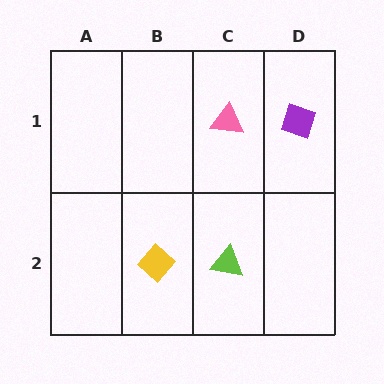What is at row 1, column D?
A purple diamond.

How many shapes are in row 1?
2 shapes.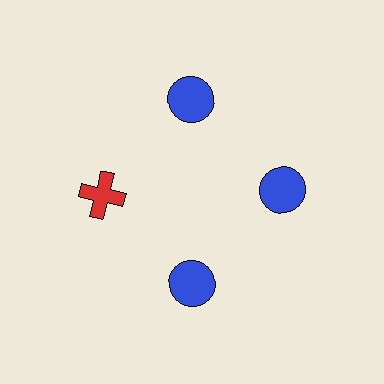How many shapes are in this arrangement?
There are 4 shapes arranged in a ring pattern.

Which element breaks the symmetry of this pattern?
The red cross at roughly the 9 o'clock position breaks the symmetry. All other shapes are blue circles.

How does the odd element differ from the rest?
It differs in both color (red instead of blue) and shape (cross instead of circle).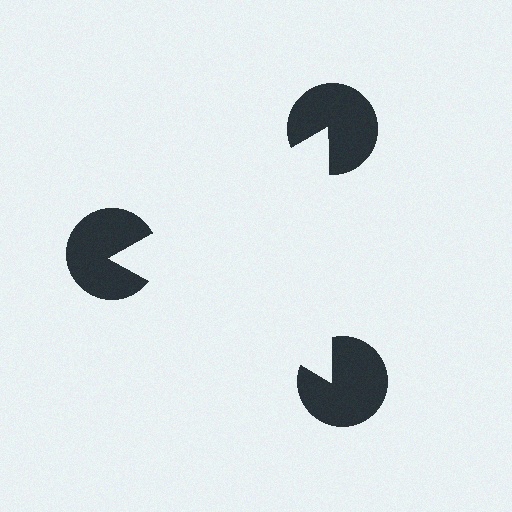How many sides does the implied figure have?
3 sides.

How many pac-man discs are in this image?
There are 3 — one at each vertex of the illusory triangle.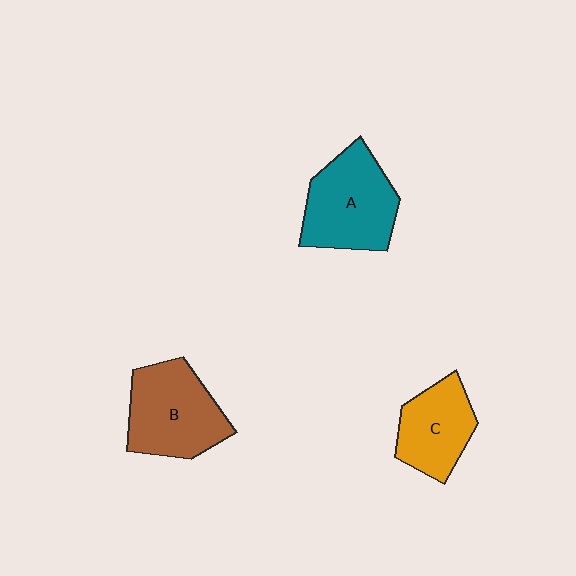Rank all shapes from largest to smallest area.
From largest to smallest: A (teal), B (brown), C (orange).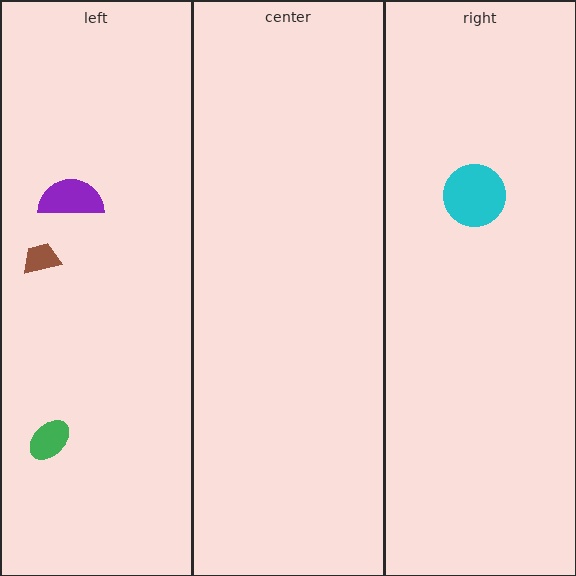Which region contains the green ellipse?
The left region.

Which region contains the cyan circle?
The right region.